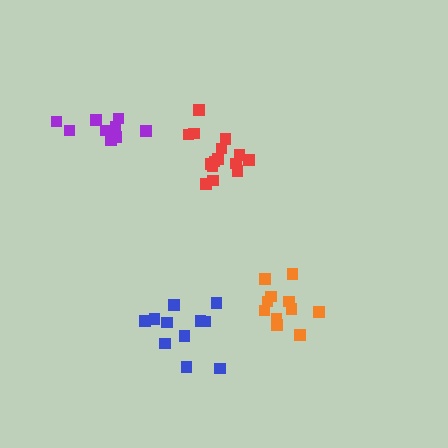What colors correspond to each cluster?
The clusters are colored: red, orange, purple, blue.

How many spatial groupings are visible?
There are 4 spatial groupings.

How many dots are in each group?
Group 1: 15 dots, Group 2: 11 dots, Group 3: 9 dots, Group 4: 11 dots (46 total).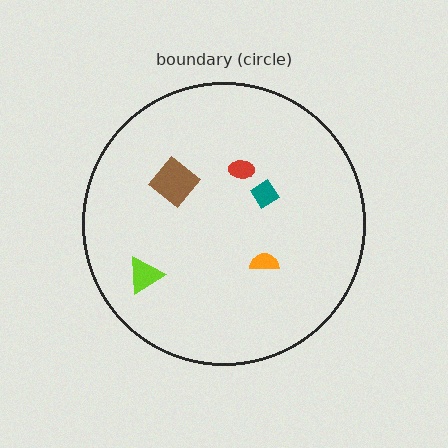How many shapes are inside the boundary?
5 inside, 0 outside.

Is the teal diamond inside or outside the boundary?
Inside.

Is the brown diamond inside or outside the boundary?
Inside.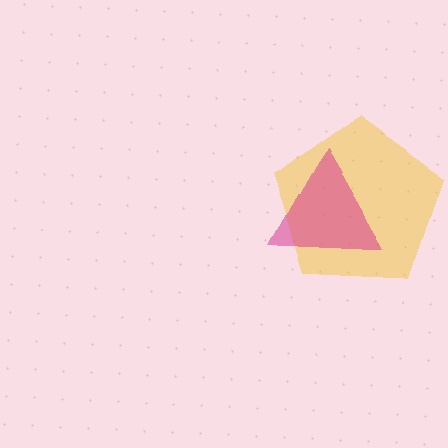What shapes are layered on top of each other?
The layered shapes are: a yellow pentagon, a magenta triangle.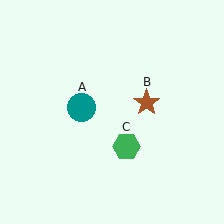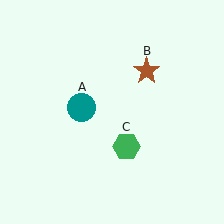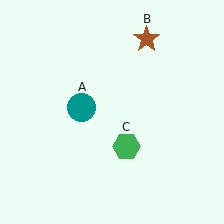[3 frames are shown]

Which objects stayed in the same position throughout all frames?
Teal circle (object A) and green hexagon (object C) remained stationary.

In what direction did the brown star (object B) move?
The brown star (object B) moved up.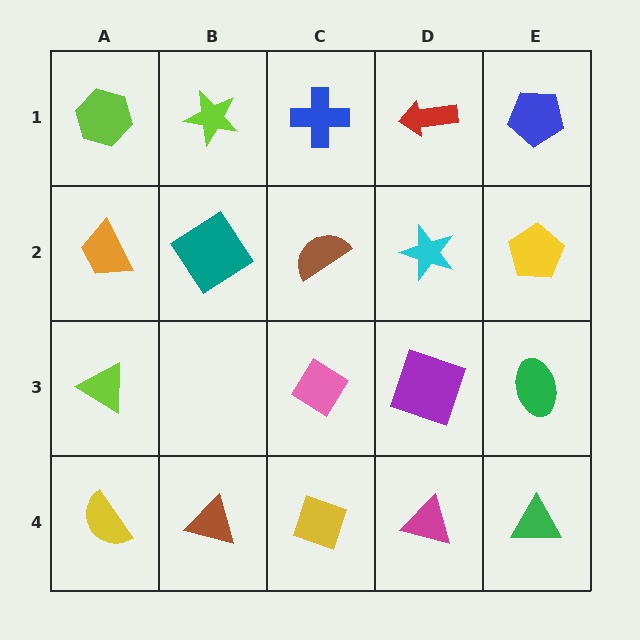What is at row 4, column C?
A yellow diamond.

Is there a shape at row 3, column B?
No, that cell is empty.